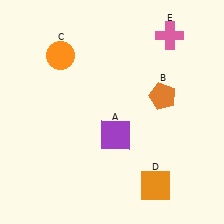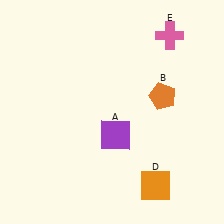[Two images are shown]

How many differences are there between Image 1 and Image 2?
There is 1 difference between the two images.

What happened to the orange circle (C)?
The orange circle (C) was removed in Image 2. It was in the top-left area of Image 1.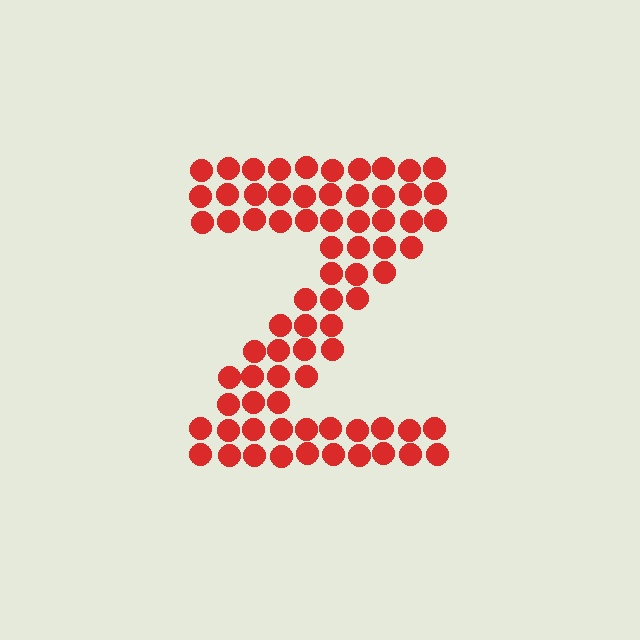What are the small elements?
The small elements are circles.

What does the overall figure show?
The overall figure shows the letter Z.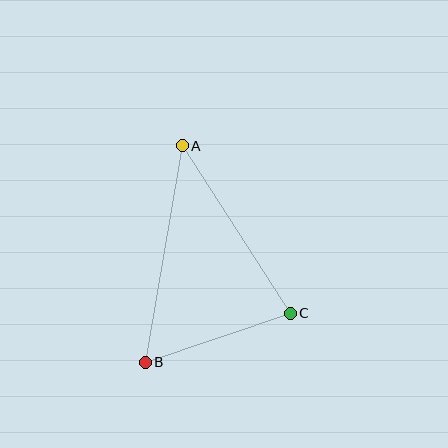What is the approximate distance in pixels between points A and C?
The distance between A and C is approximately 199 pixels.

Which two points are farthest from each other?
Points A and B are farthest from each other.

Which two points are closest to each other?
Points B and C are closest to each other.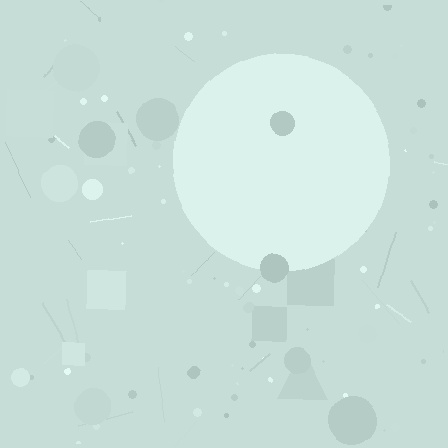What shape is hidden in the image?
A circle is hidden in the image.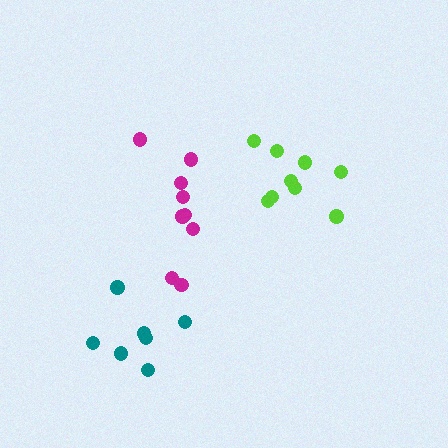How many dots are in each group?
Group 1: 9 dots, Group 2: 9 dots, Group 3: 7 dots (25 total).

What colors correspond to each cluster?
The clusters are colored: magenta, lime, teal.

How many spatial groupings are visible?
There are 3 spatial groupings.